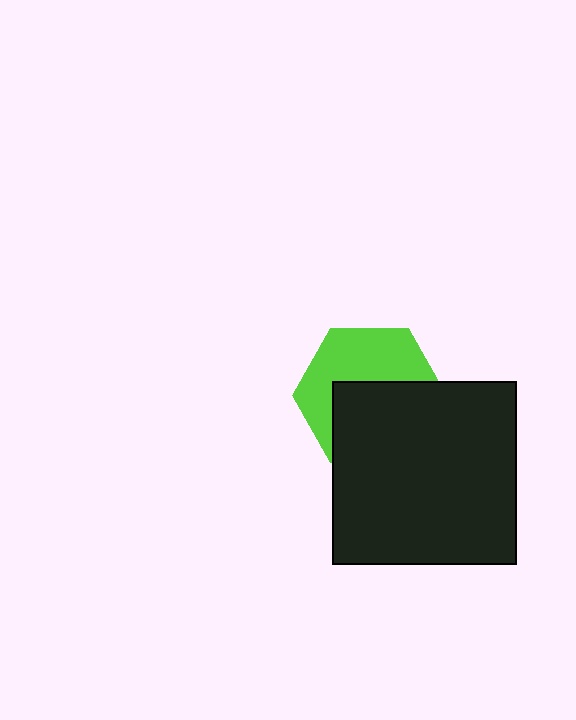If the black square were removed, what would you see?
You would see the complete lime hexagon.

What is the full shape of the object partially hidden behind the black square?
The partially hidden object is a lime hexagon.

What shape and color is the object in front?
The object in front is a black square.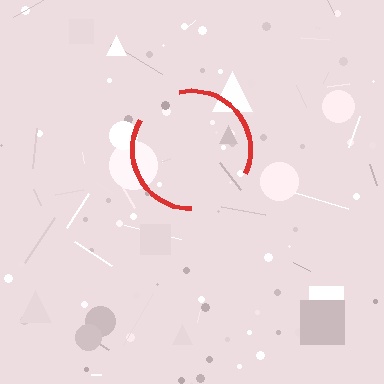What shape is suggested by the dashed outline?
The dashed outline suggests a circle.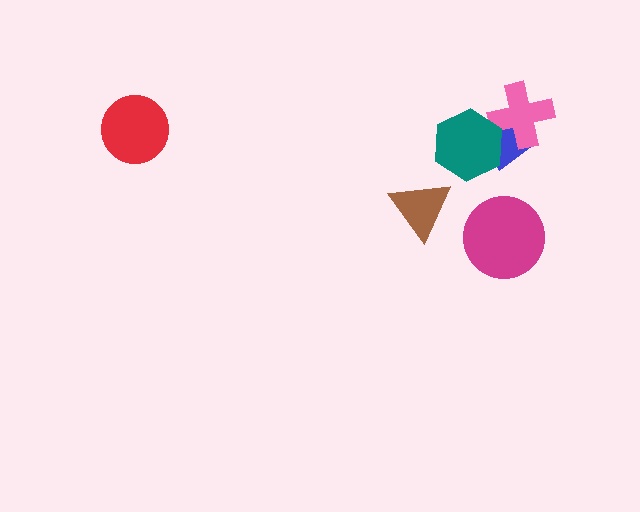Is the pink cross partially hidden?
Yes, it is partially covered by another shape.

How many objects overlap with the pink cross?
2 objects overlap with the pink cross.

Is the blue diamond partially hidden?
Yes, it is partially covered by another shape.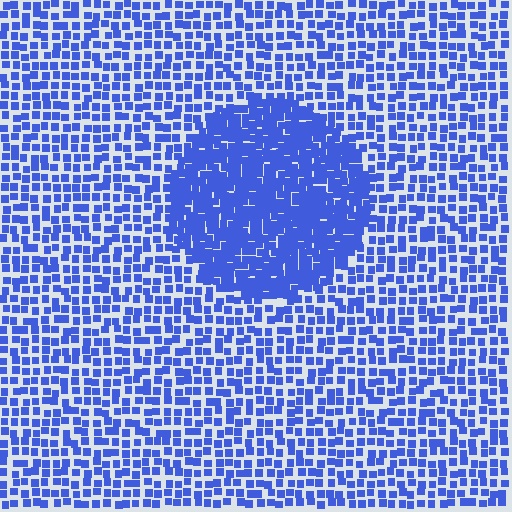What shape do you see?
I see a circle.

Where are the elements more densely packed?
The elements are more densely packed inside the circle boundary.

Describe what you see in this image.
The image contains small blue elements arranged at two different densities. A circle-shaped region is visible where the elements are more densely packed than the surrounding area.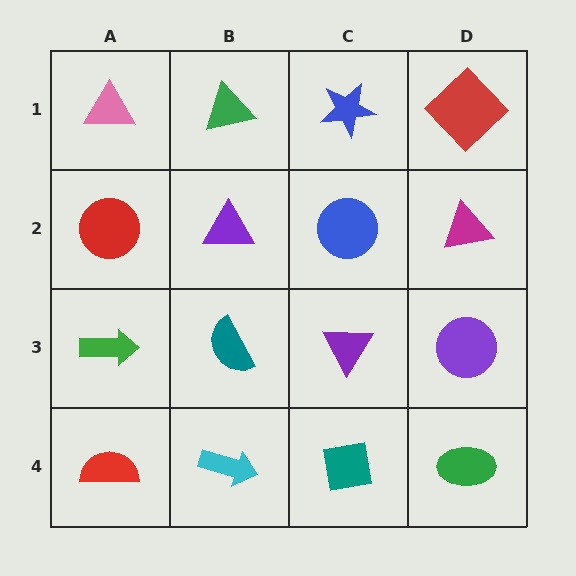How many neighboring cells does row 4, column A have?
2.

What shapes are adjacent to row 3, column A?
A red circle (row 2, column A), a red semicircle (row 4, column A), a teal semicircle (row 3, column B).